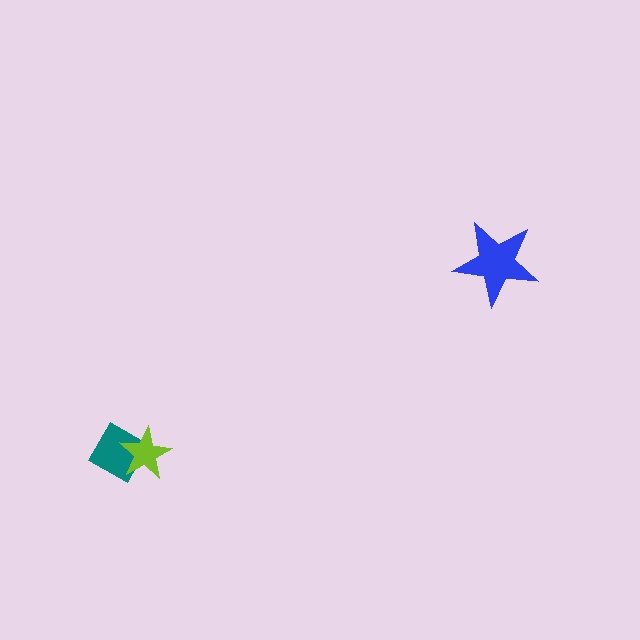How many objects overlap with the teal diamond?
1 object overlaps with the teal diamond.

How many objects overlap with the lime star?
1 object overlaps with the lime star.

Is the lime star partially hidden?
No, no other shape covers it.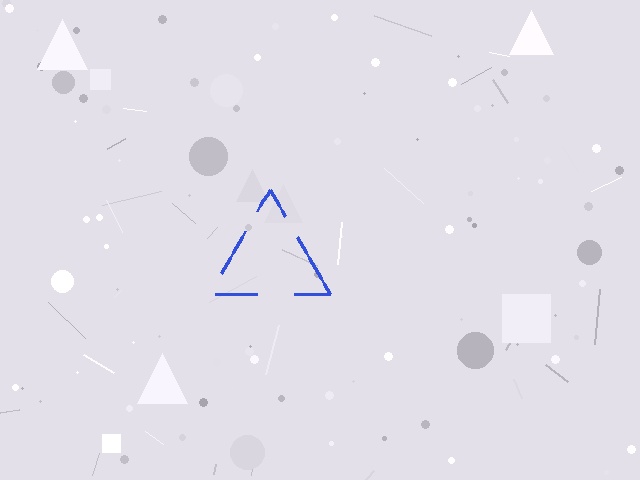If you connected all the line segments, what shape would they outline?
They would outline a triangle.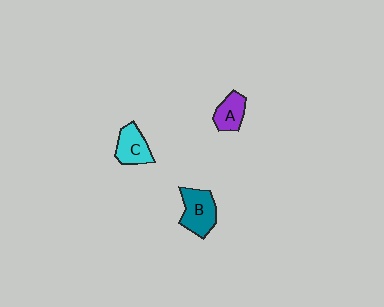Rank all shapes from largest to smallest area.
From largest to smallest: B (teal), C (cyan), A (purple).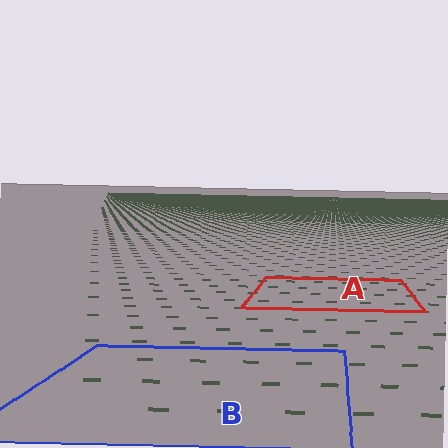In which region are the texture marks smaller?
The texture marks are smaller in region A, because it is farther away.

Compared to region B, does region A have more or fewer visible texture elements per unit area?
Region A has more texture elements per unit area — they are packed more densely because it is farther away.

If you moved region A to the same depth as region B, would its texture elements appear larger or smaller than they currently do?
They would appear larger. At a closer depth, the same texture elements are projected at a bigger on-screen size.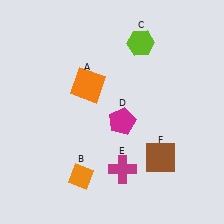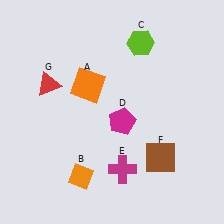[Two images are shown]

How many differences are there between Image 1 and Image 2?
There is 1 difference between the two images.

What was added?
A red triangle (G) was added in Image 2.